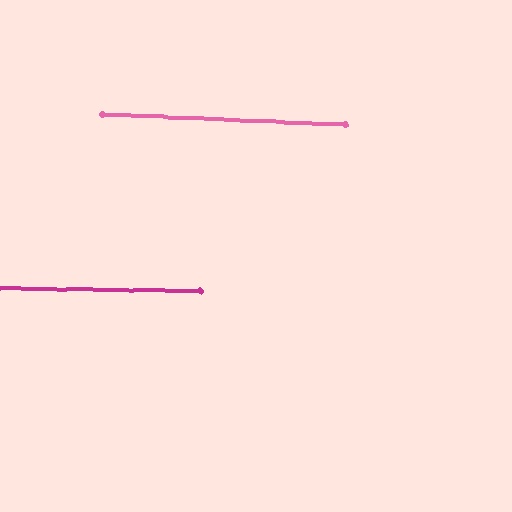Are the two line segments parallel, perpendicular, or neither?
Parallel — their directions differ by only 1.9°.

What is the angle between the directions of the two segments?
Approximately 2 degrees.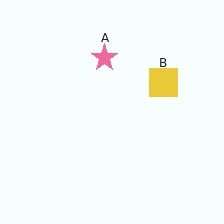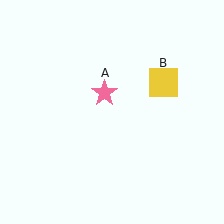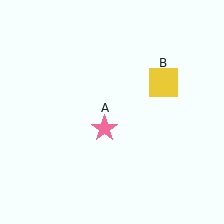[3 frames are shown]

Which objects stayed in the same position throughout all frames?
Yellow square (object B) remained stationary.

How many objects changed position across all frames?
1 object changed position: pink star (object A).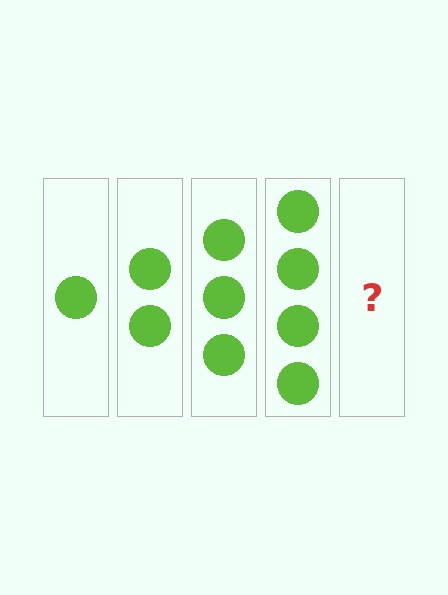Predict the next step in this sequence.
The next step is 5 circles.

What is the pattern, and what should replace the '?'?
The pattern is that each step adds one more circle. The '?' should be 5 circles.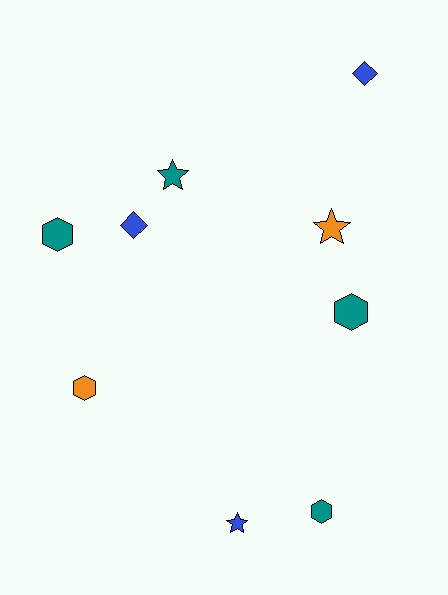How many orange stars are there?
There is 1 orange star.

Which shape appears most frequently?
Hexagon, with 4 objects.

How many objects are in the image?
There are 9 objects.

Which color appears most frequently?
Teal, with 4 objects.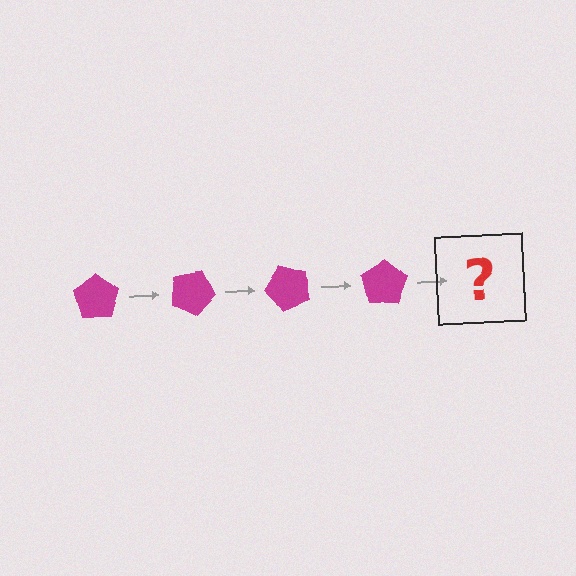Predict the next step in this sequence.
The next step is a magenta pentagon rotated 100 degrees.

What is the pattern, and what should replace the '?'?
The pattern is that the pentagon rotates 25 degrees each step. The '?' should be a magenta pentagon rotated 100 degrees.